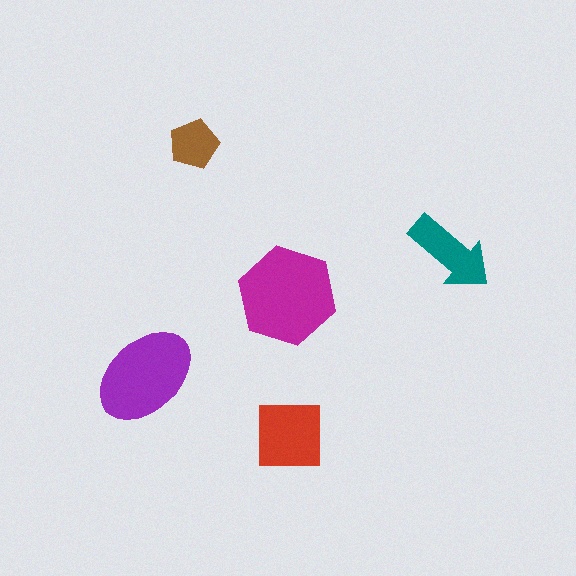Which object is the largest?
The magenta hexagon.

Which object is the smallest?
The brown pentagon.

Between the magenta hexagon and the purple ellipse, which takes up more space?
The magenta hexagon.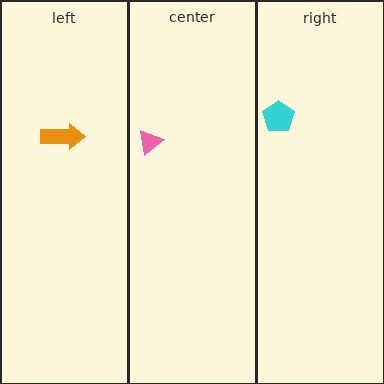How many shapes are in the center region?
1.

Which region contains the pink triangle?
The center region.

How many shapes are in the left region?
1.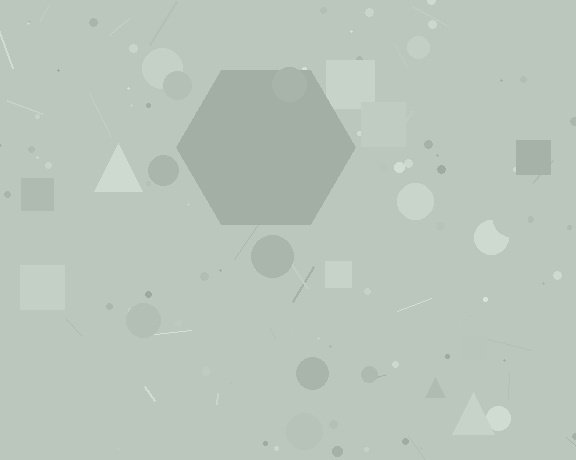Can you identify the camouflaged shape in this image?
The camouflaged shape is a hexagon.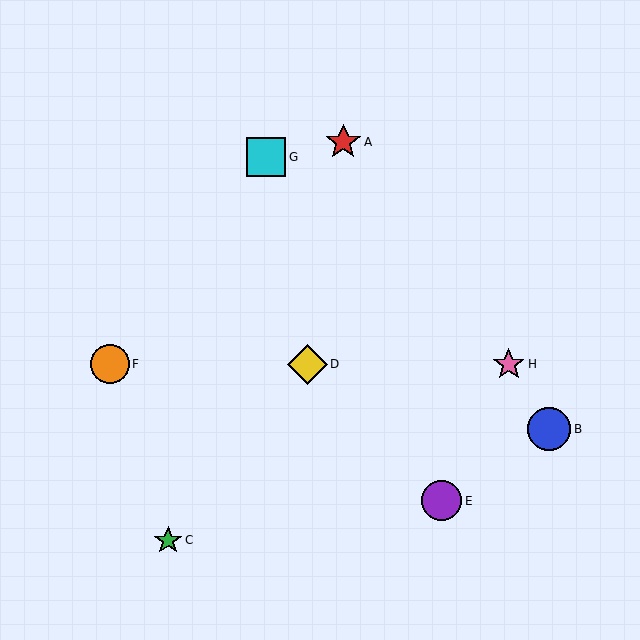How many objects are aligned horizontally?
3 objects (D, F, H) are aligned horizontally.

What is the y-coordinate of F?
Object F is at y≈364.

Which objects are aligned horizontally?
Objects D, F, H are aligned horizontally.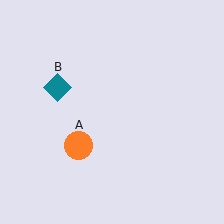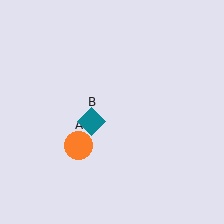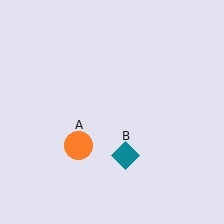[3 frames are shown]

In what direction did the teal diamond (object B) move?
The teal diamond (object B) moved down and to the right.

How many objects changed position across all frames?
1 object changed position: teal diamond (object B).